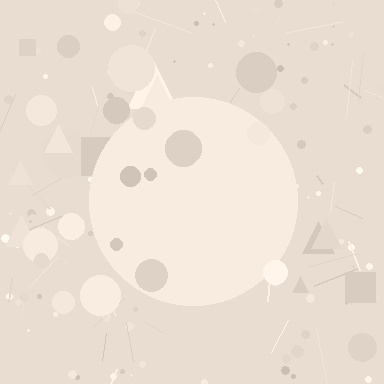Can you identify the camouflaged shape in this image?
The camouflaged shape is a circle.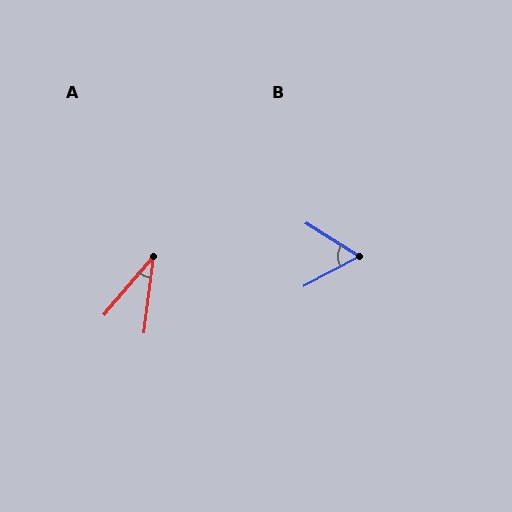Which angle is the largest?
B, at approximately 60 degrees.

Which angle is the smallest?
A, at approximately 34 degrees.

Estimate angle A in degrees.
Approximately 34 degrees.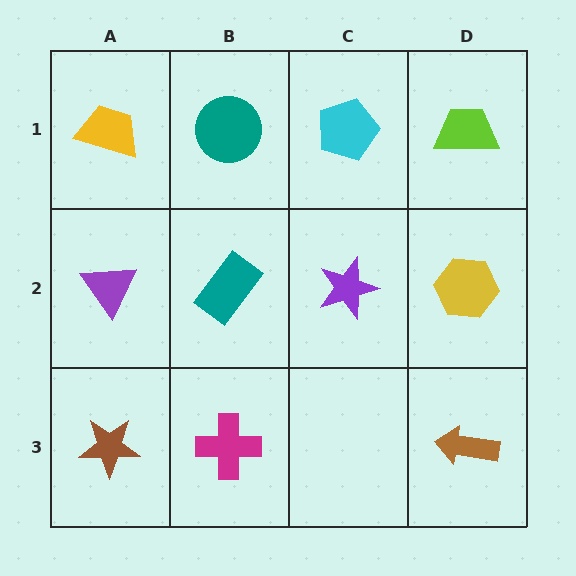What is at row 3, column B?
A magenta cross.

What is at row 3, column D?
A brown arrow.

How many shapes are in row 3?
3 shapes.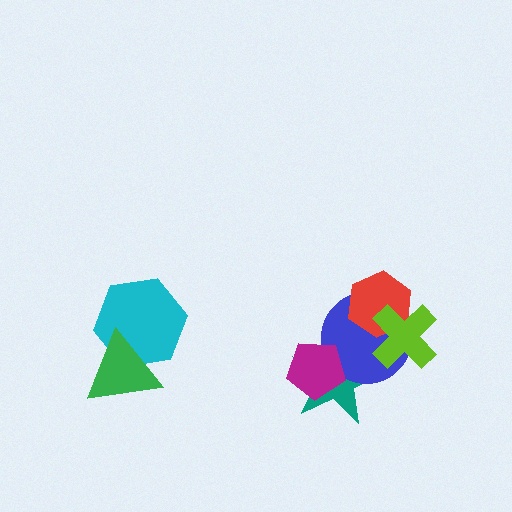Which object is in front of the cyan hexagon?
The green triangle is in front of the cyan hexagon.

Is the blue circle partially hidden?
Yes, it is partially covered by another shape.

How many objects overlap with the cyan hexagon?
1 object overlaps with the cyan hexagon.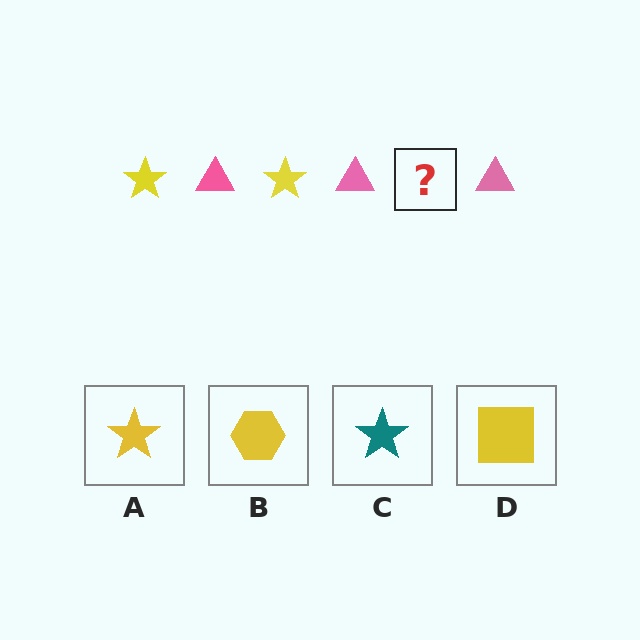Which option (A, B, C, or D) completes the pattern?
A.